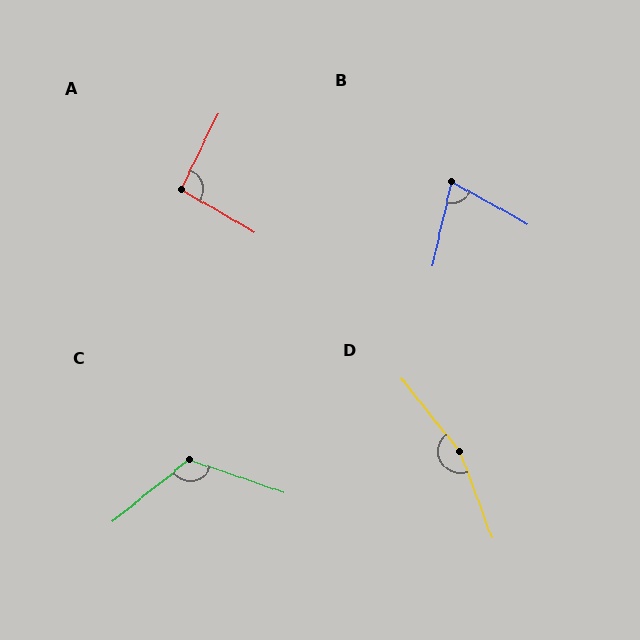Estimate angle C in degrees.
Approximately 122 degrees.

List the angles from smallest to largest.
B (73°), A (94°), C (122°), D (162°).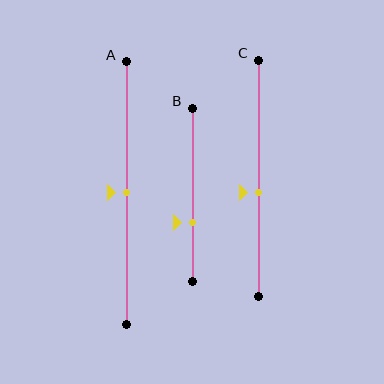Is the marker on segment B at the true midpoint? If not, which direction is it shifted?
No, the marker on segment B is shifted downward by about 16% of the segment length.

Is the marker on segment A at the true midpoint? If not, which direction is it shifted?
Yes, the marker on segment A is at the true midpoint.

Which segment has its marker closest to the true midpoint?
Segment A has its marker closest to the true midpoint.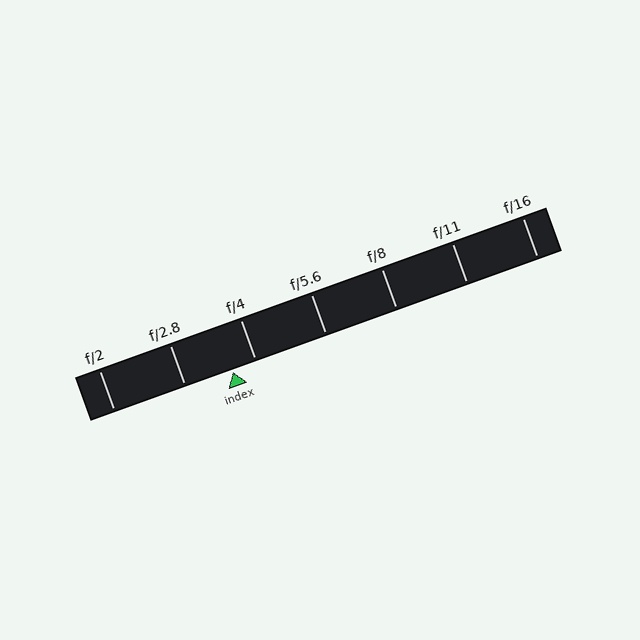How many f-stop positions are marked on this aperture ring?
There are 7 f-stop positions marked.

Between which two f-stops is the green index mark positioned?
The index mark is between f/2.8 and f/4.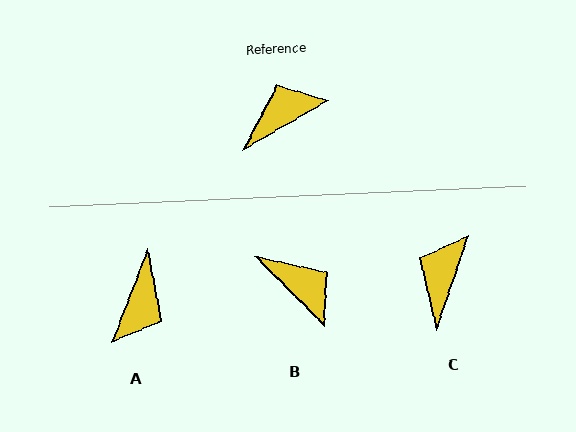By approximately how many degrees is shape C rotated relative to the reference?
Approximately 42 degrees counter-clockwise.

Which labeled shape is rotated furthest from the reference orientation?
A, about 141 degrees away.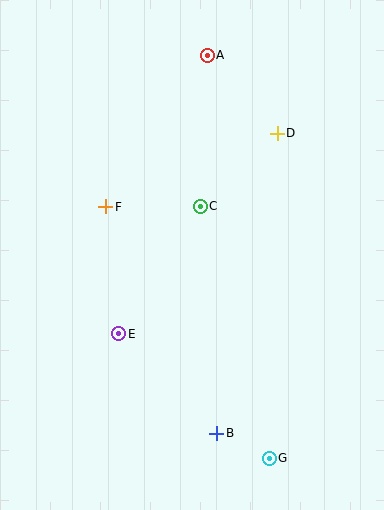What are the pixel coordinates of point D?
Point D is at (277, 133).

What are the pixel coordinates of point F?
Point F is at (106, 207).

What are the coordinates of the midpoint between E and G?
The midpoint between E and G is at (194, 396).